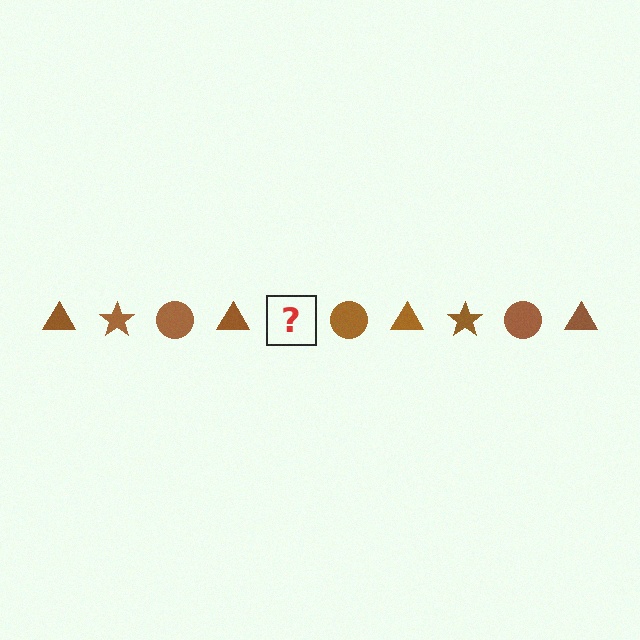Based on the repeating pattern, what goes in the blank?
The blank should be a brown star.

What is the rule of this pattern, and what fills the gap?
The rule is that the pattern cycles through triangle, star, circle shapes in brown. The gap should be filled with a brown star.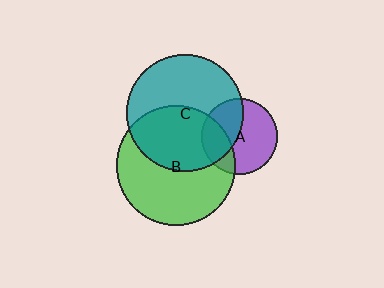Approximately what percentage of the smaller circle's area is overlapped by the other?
Approximately 25%.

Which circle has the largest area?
Circle B (green).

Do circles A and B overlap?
Yes.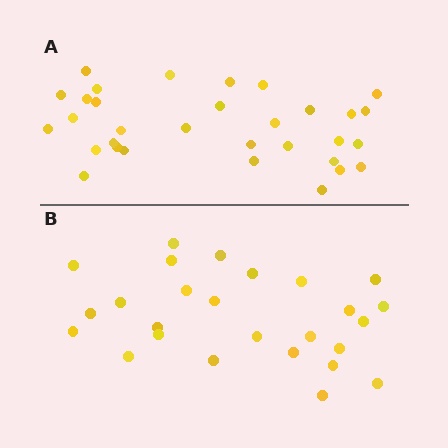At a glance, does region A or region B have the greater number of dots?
Region A (the top region) has more dots.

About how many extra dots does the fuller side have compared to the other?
Region A has about 6 more dots than region B.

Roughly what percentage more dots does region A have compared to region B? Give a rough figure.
About 25% more.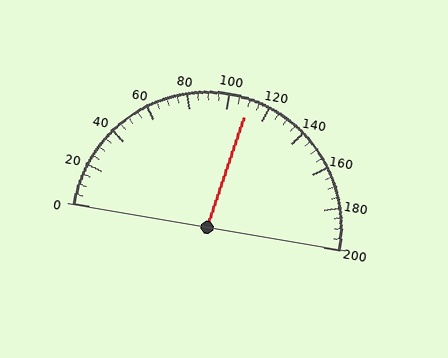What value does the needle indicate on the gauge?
The needle indicates approximately 110.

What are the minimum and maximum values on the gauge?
The gauge ranges from 0 to 200.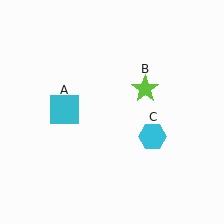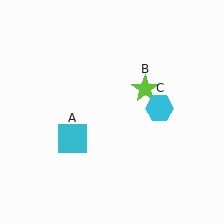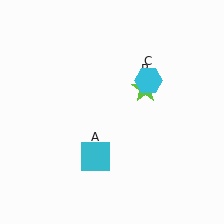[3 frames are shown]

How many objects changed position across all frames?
2 objects changed position: cyan square (object A), cyan hexagon (object C).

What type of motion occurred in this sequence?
The cyan square (object A), cyan hexagon (object C) rotated counterclockwise around the center of the scene.